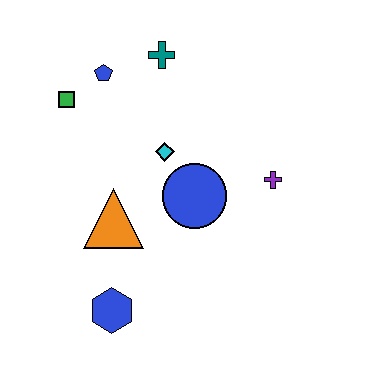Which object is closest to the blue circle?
The cyan diamond is closest to the blue circle.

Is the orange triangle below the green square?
Yes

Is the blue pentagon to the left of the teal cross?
Yes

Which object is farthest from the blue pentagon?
The blue hexagon is farthest from the blue pentagon.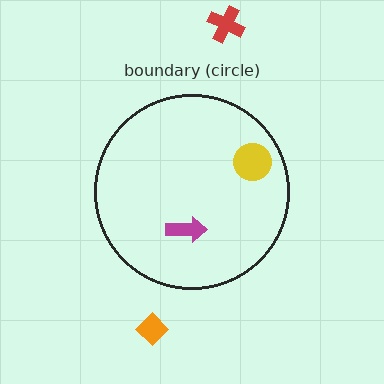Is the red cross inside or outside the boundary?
Outside.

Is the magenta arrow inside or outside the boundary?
Inside.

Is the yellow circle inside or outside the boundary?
Inside.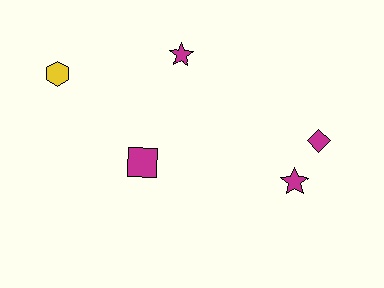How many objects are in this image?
There are 5 objects.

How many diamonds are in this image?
There is 1 diamond.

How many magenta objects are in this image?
There are 4 magenta objects.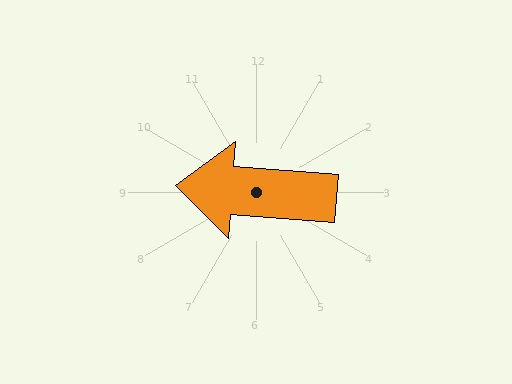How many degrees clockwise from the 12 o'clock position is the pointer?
Approximately 274 degrees.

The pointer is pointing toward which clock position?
Roughly 9 o'clock.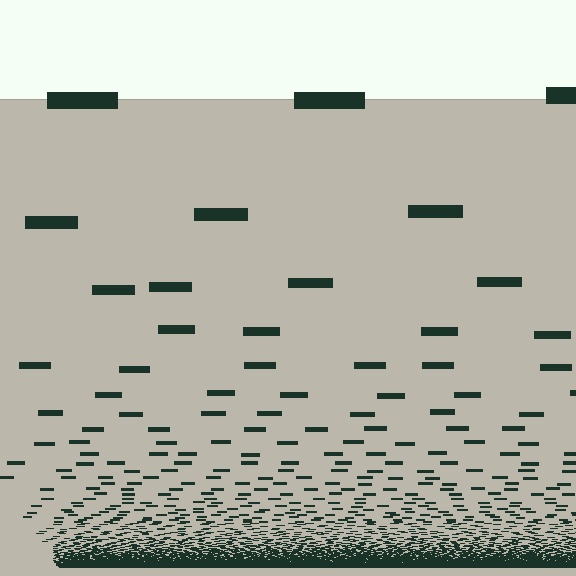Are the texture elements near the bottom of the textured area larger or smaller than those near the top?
Smaller. The gradient is inverted — elements near the bottom are smaller and denser.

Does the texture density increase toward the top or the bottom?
Density increases toward the bottom.